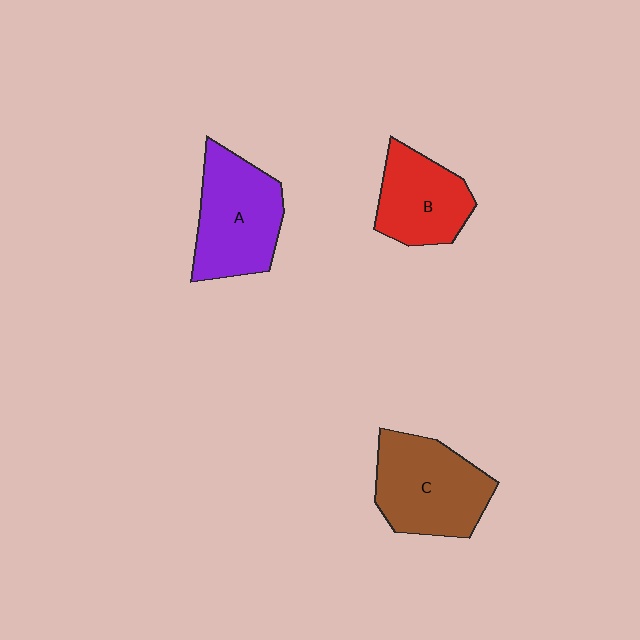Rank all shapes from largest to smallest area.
From largest to smallest: C (brown), A (purple), B (red).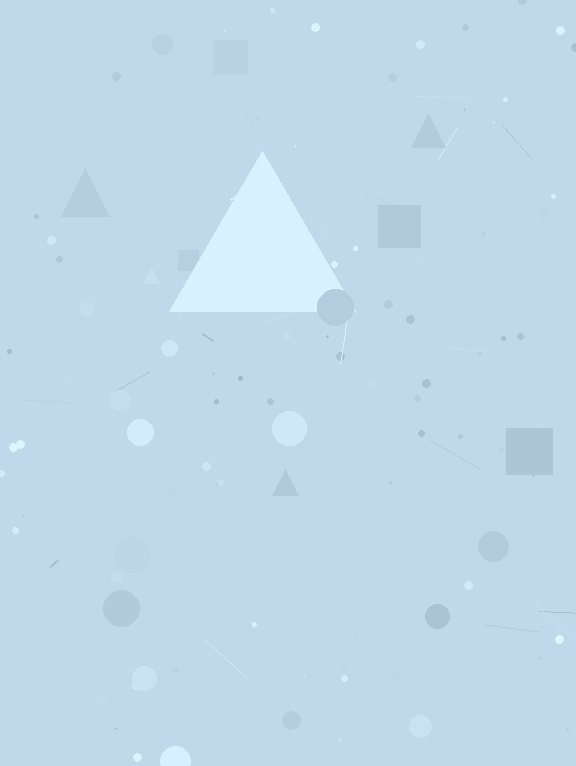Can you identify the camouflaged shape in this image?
The camouflaged shape is a triangle.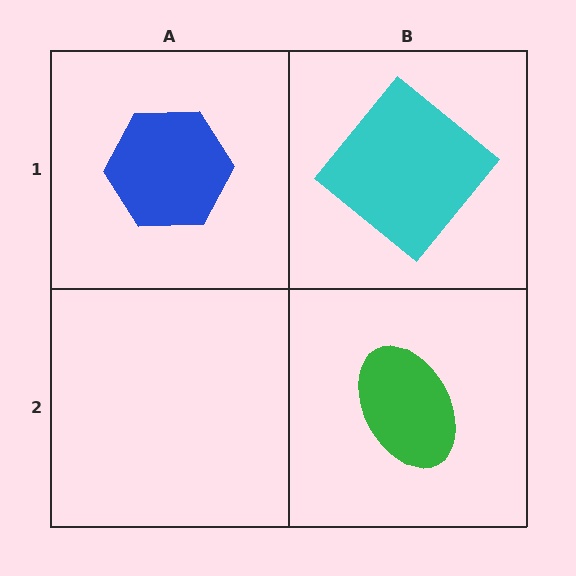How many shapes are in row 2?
1 shape.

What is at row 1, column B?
A cyan diamond.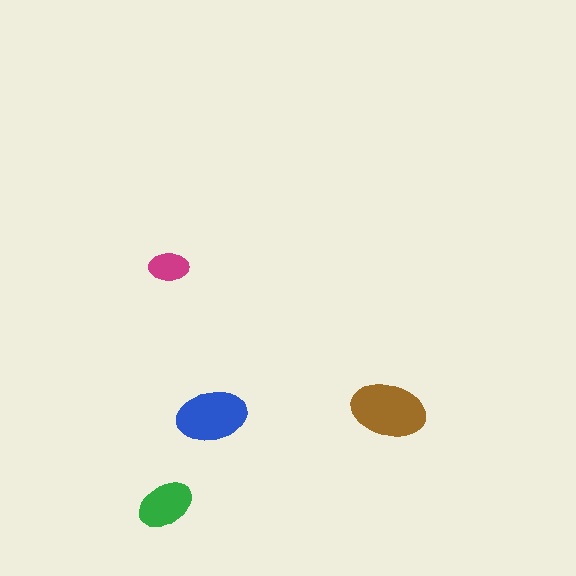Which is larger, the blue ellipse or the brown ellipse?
The brown one.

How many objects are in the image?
There are 4 objects in the image.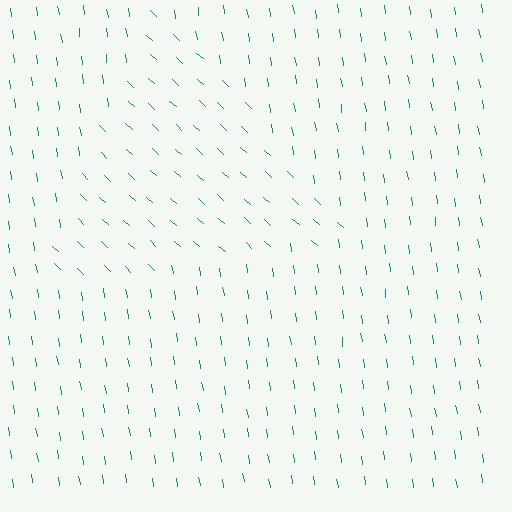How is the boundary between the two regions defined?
The boundary is defined purely by a change in line orientation (approximately 38 degrees difference). All lines are the same color and thickness.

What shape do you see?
I see a triangle.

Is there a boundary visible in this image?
Yes, there is a texture boundary formed by a change in line orientation.